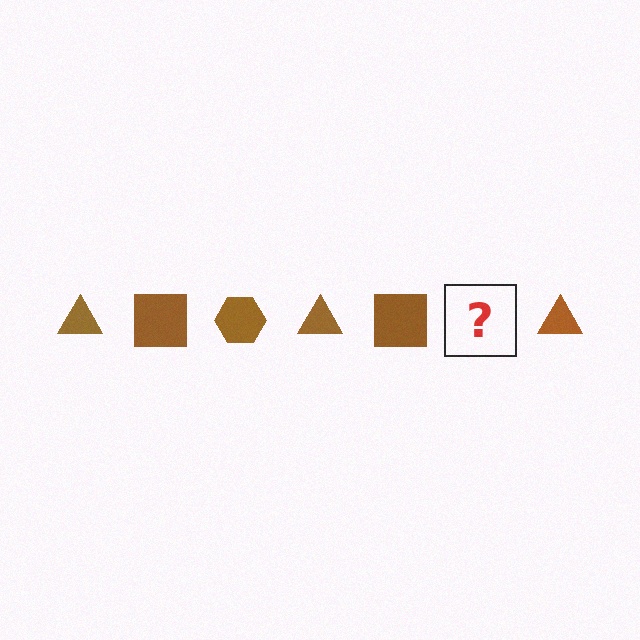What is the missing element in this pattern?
The missing element is a brown hexagon.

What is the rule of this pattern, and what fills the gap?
The rule is that the pattern cycles through triangle, square, hexagon shapes in brown. The gap should be filled with a brown hexagon.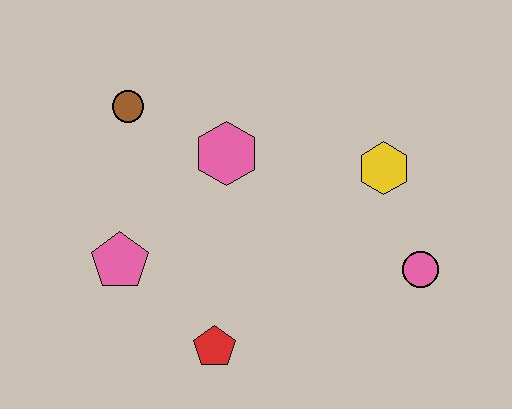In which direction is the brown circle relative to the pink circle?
The brown circle is to the left of the pink circle.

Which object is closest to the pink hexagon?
The brown circle is closest to the pink hexagon.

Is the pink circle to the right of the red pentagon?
Yes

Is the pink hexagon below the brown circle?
Yes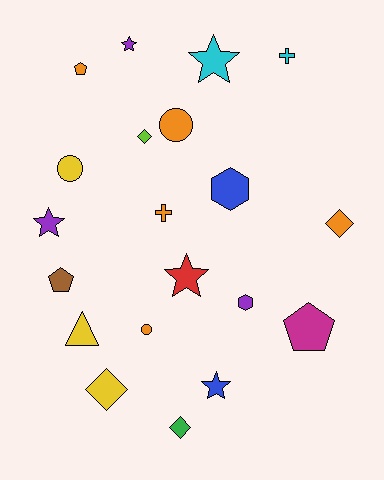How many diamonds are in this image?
There are 4 diamonds.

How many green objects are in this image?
There is 1 green object.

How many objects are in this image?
There are 20 objects.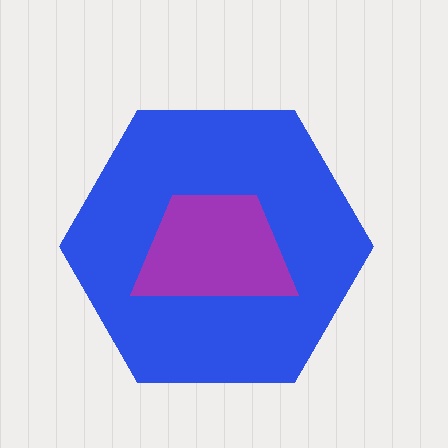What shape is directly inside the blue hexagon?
The purple trapezoid.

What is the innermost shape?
The purple trapezoid.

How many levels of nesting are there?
2.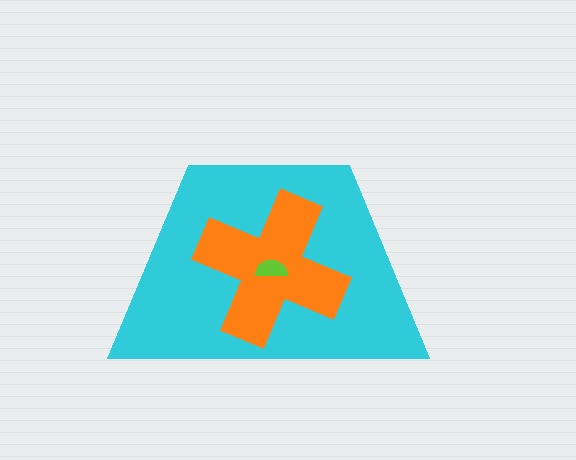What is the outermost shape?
The cyan trapezoid.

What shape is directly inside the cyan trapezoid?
The orange cross.